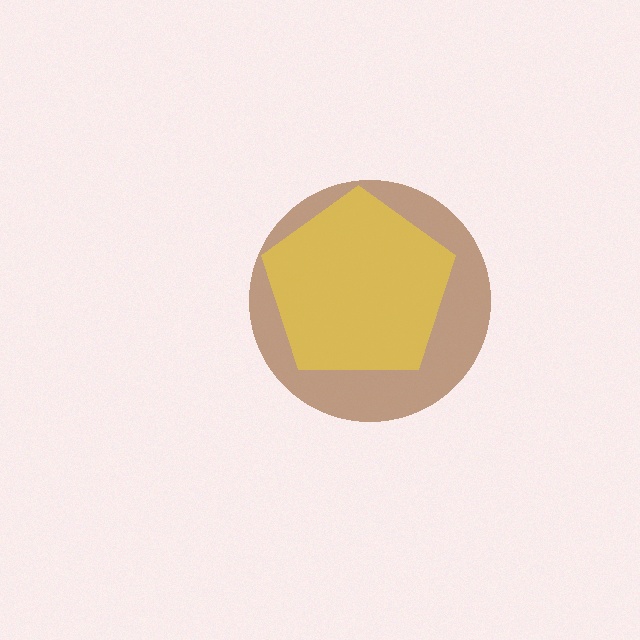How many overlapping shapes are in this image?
There are 2 overlapping shapes in the image.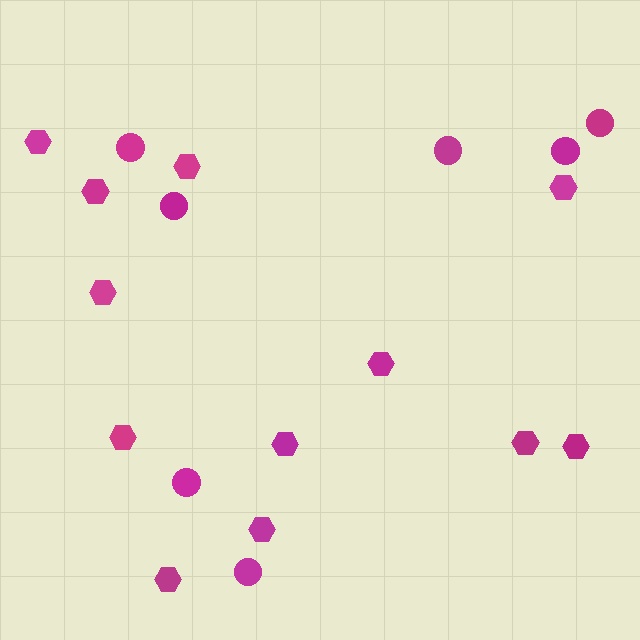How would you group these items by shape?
There are 2 groups: one group of hexagons (12) and one group of circles (7).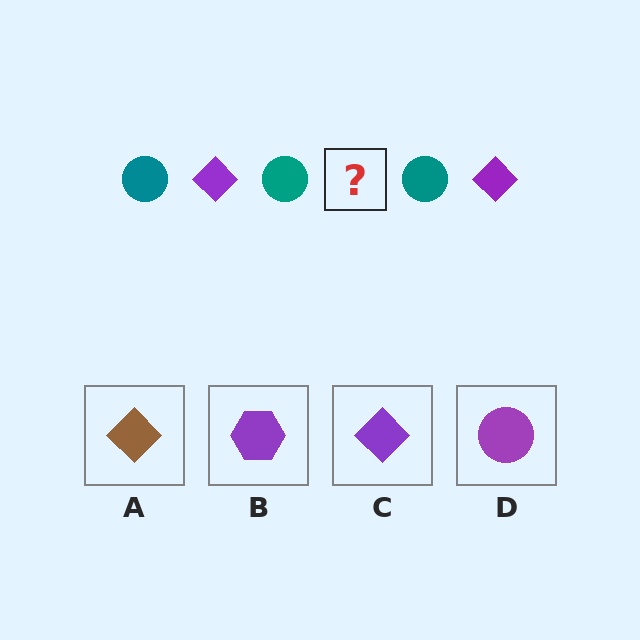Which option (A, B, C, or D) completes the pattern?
C.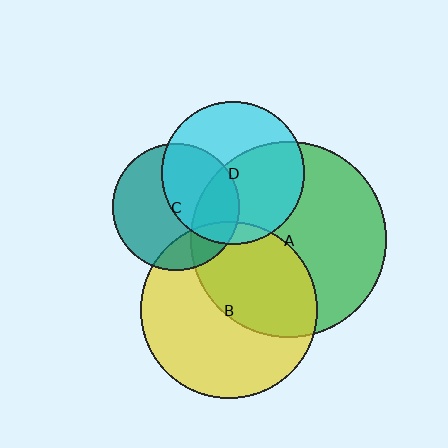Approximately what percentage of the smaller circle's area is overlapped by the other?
Approximately 45%.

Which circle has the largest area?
Circle A (green).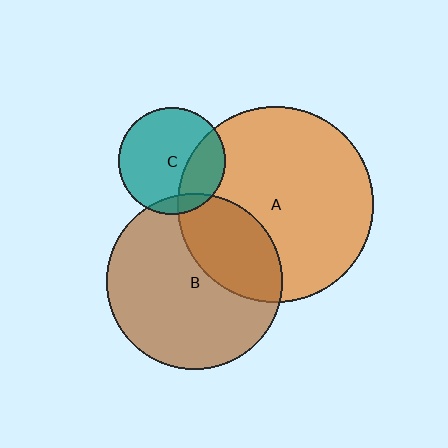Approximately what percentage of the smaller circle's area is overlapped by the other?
Approximately 10%.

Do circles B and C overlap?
Yes.